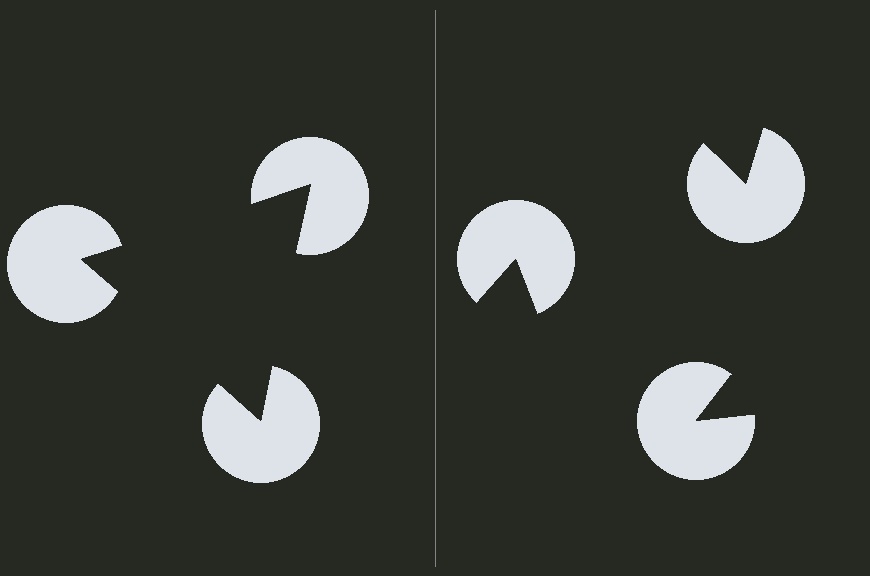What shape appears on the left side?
An illusory triangle.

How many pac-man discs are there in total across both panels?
6 — 3 on each side.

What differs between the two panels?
The pac-man discs are positioned identically on both sides; only the wedge orientations differ. On the left they align to a triangle; on the right they are misaligned.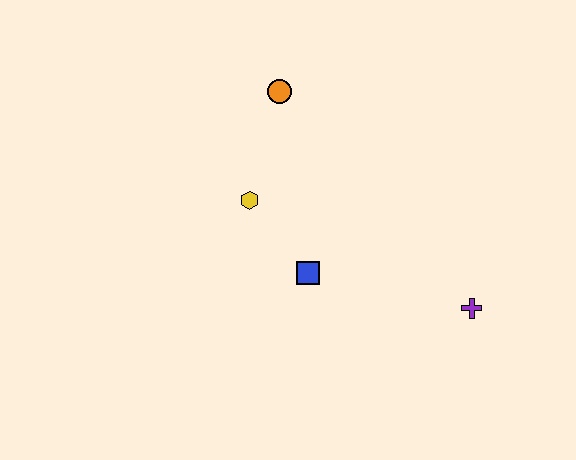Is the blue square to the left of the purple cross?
Yes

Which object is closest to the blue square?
The yellow hexagon is closest to the blue square.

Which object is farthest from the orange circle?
The purple cross is farthest from the orange circle.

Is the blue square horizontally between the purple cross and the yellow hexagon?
Yes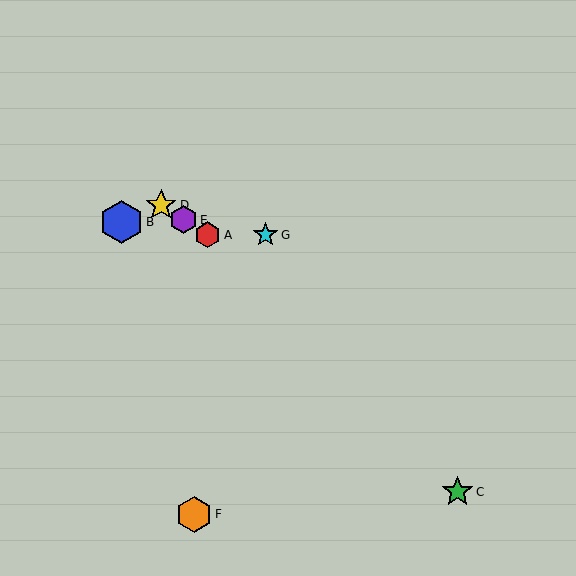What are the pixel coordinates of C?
Object C is at (457, 492).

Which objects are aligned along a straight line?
Objects A, D, E are aligned along a straight line.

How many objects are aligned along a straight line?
3 objects (A, D, E) are aligned along a straight line.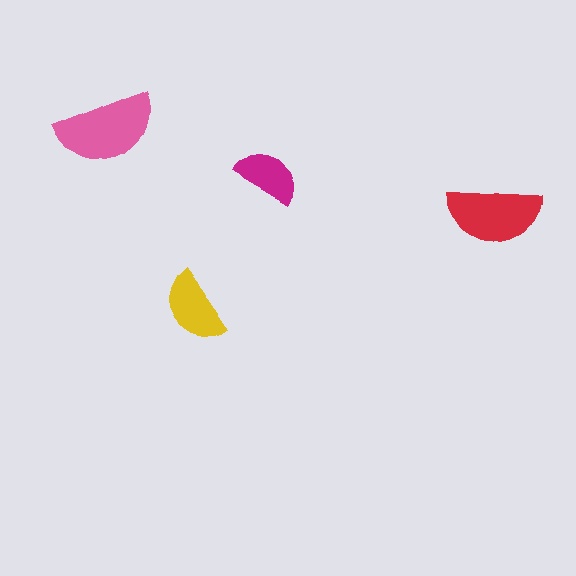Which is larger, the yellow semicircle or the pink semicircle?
The pink one.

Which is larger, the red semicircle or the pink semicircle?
The pink one.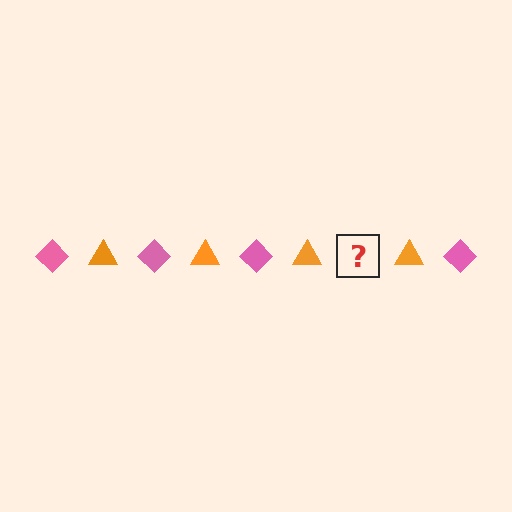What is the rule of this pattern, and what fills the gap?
The rule is that the pattern alternates between pink diamond and orange triangle. The gap should be filled with a pink diamond.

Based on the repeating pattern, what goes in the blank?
The blank should be a pink diamond.